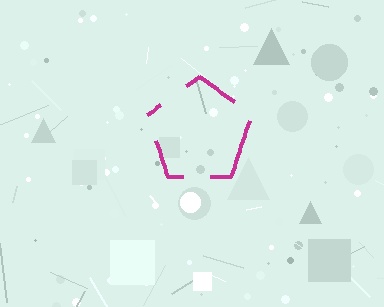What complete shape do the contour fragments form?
The contour fragments form a pentagon.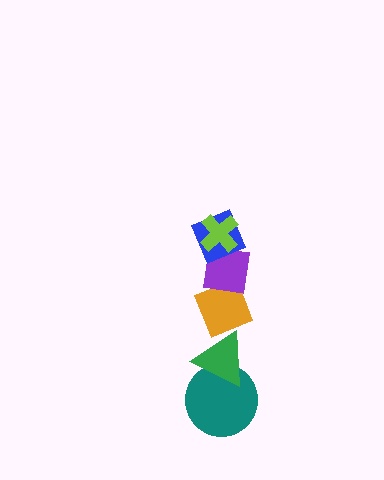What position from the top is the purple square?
The purple square is 3rd from the top.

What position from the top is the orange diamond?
The orange diamond is 4th from the top.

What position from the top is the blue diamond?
The blue diamond is 2nd from the top.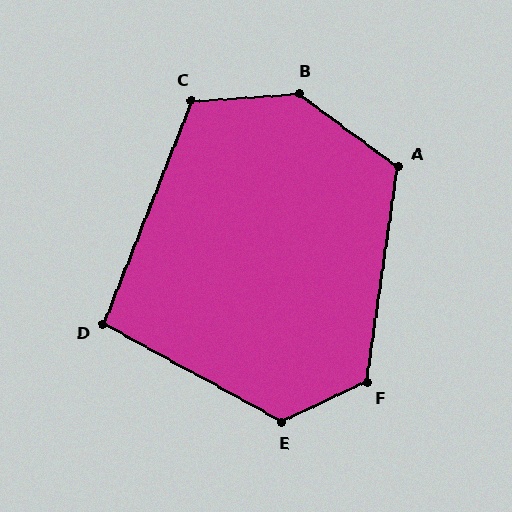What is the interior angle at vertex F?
Approximately 123 degrees (obtuse).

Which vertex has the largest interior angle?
B, at approximately 140 degrees.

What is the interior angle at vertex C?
Approximately 116 degrees (obtuse).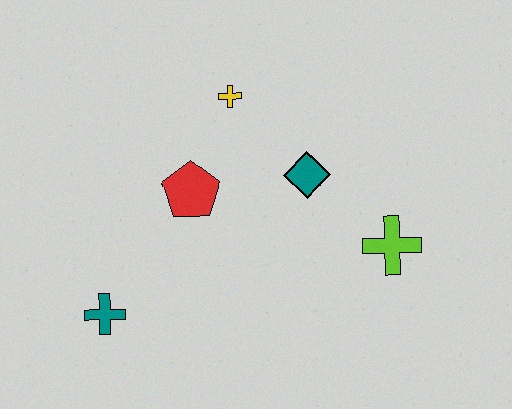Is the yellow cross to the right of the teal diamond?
No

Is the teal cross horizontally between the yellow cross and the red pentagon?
No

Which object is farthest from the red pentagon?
The lime cross is farthest from the red pentagon.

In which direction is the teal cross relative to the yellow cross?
The teal cross is below the yellow cross.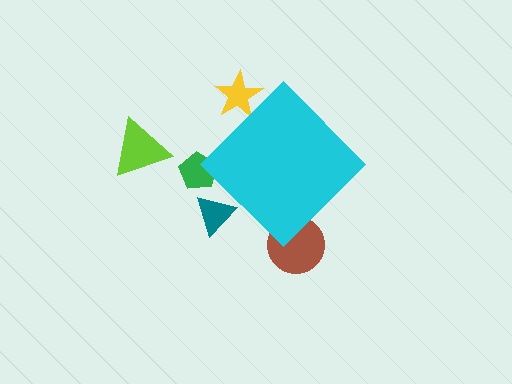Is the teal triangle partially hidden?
Yes, the teal triangle is partially hidden behind the cyan diamond.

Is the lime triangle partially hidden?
No, the lime triangle is fully visible.